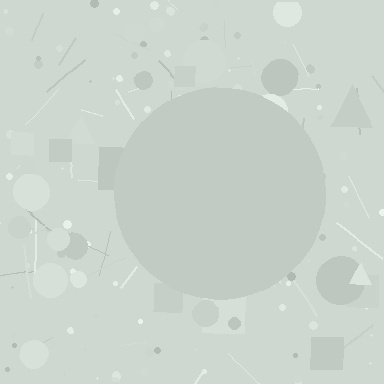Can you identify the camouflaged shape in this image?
The camouflaged shape is a circle.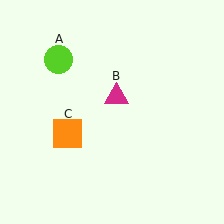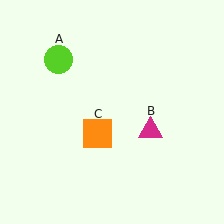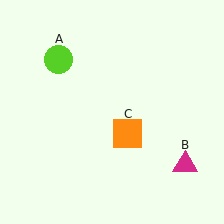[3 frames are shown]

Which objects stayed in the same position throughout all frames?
Lime circle (object A) remained stationary.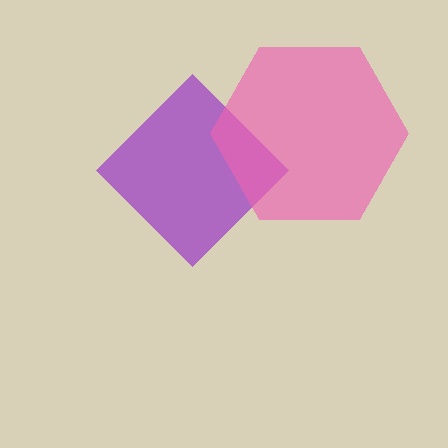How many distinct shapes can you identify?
There are 2 distinct shapes: a purple diamond, a pink hexagon.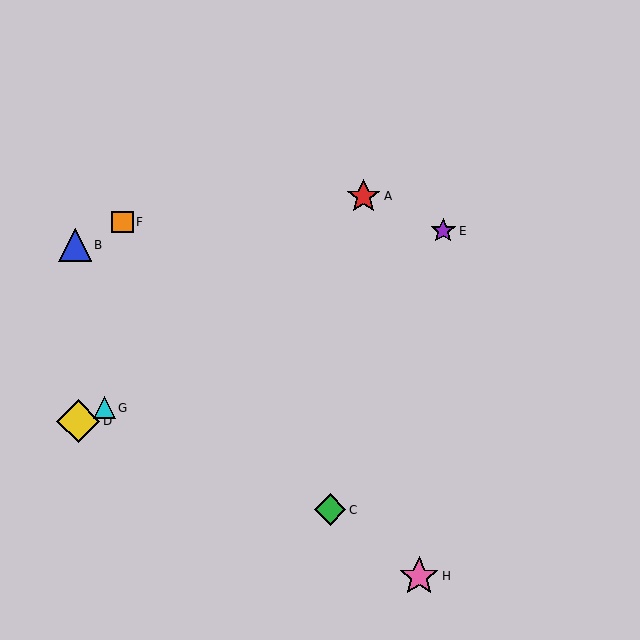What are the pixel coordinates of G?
Object G is at (104, 408).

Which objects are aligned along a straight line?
Objects D, E, G are aligned along a straight line.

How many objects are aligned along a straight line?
3 objects (D, E, G) are aligned along a straight line.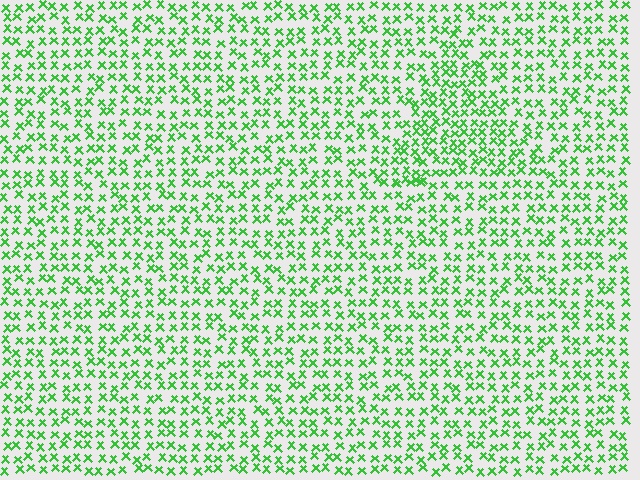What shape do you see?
I see a triangle.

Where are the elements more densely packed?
The elements are more densely packed inside the triangle boundary.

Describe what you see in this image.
The image contains small green elements arranged at two different densities. A triangle-shaped region is visible where the elements are more densely packed than the surrounding area.